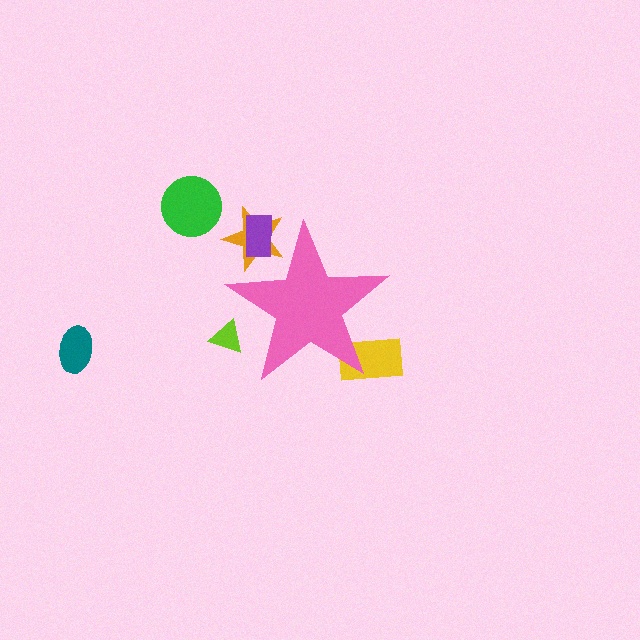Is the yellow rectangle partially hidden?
Yes, the yellow rectangle is partially hidden behind the pink star.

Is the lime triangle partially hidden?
Yes, the lime triangle is partially hidden behind the pink star.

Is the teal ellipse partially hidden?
No, the teal ellipse is fully visible.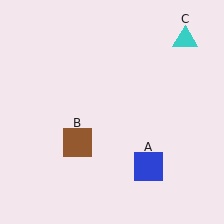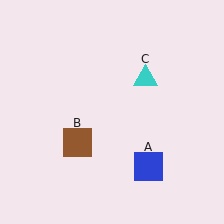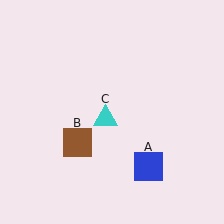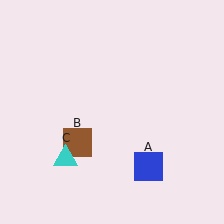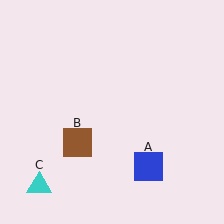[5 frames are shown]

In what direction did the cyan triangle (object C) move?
The cyan triangle (object C) moved down and to the left.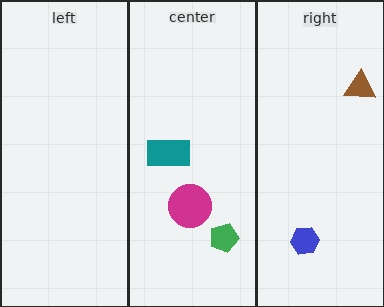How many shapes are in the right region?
2.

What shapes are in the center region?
The teal rectangle, the magenta circle, the green pentagon.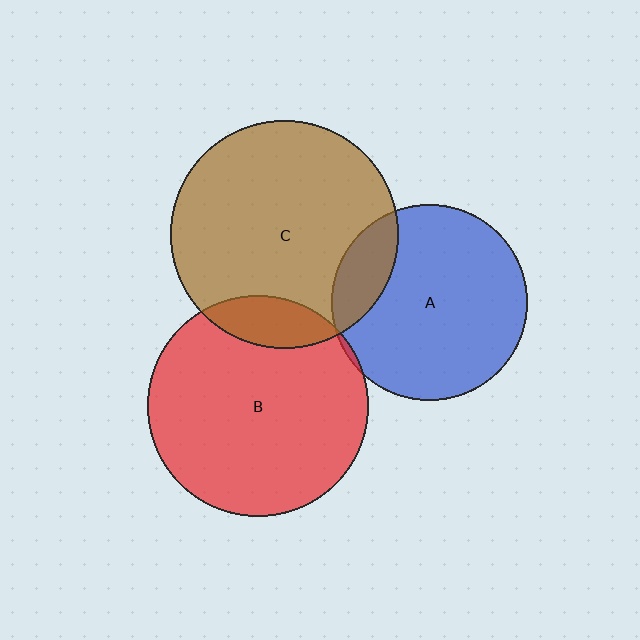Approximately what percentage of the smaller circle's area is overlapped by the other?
Approximately 15%.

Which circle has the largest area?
Circle C (brown).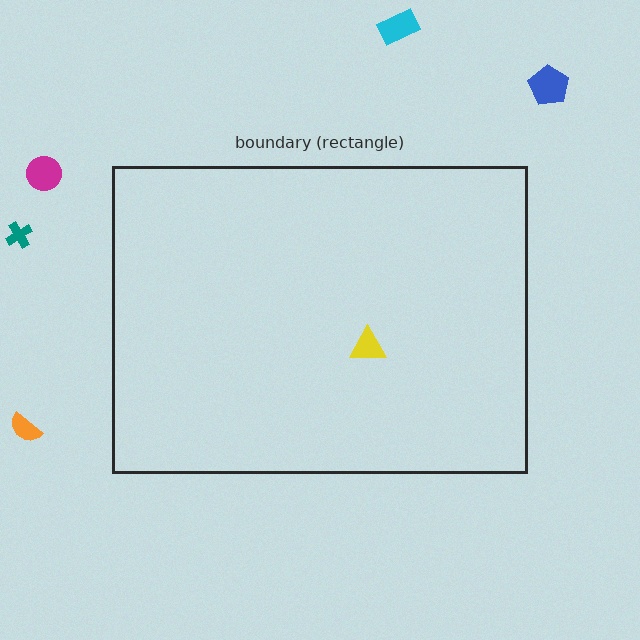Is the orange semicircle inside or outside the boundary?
Outside.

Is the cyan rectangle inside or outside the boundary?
Outside.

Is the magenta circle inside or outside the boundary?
Outside.